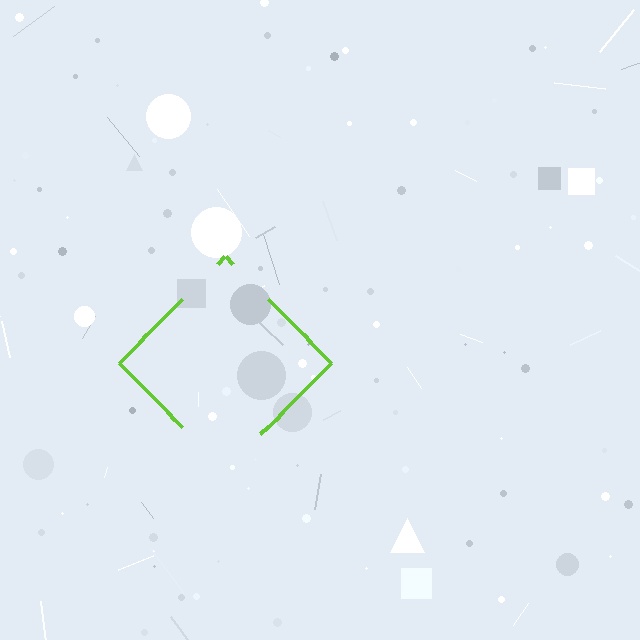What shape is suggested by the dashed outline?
The dashed outline suggests a diamond.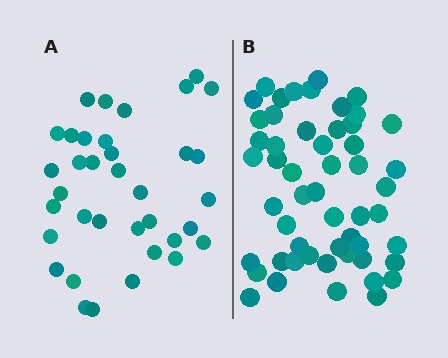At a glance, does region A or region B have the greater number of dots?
Region B (the right region) has more dots.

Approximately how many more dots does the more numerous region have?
Region B has approximately 15 more dots than region A.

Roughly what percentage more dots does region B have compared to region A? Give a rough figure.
About 45% more.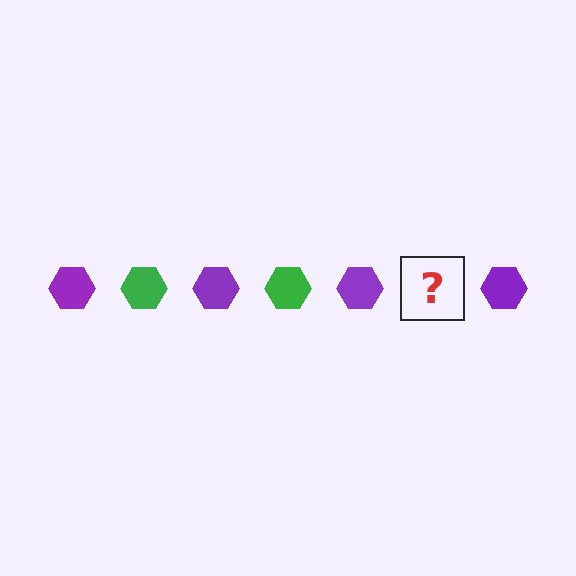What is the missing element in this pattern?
The missing element is a green hexagon.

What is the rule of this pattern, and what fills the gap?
The rule is that the pattern cycles through purple, green hexagons. The gap should be filled with a green hexagon.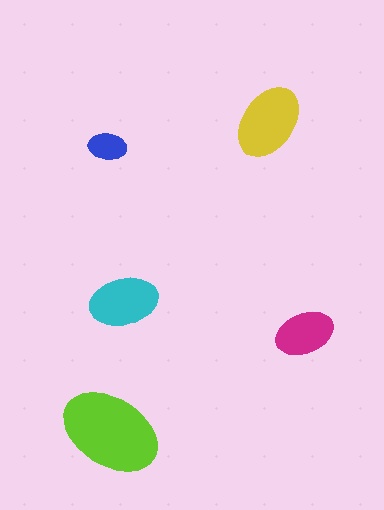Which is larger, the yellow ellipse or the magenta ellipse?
The yellow one.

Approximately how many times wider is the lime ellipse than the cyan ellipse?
About 1.5 times wider.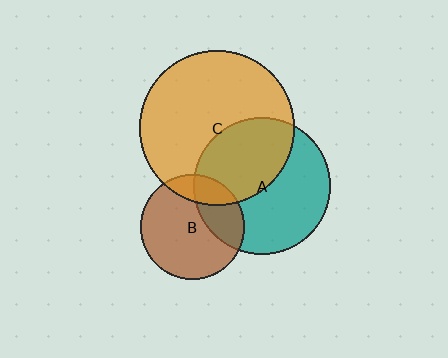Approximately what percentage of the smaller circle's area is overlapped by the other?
Approximately 45%.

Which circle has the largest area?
Circle C (orange).